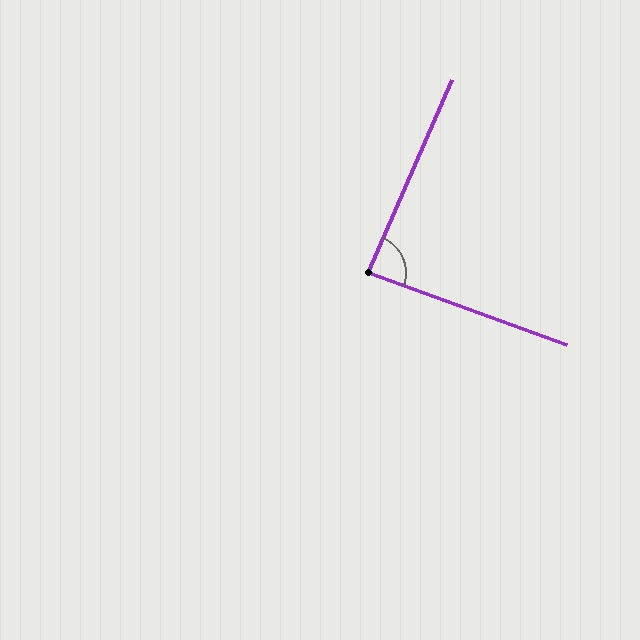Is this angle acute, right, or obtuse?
It is approximately a right angle.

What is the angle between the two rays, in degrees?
Approximately 86 degrees.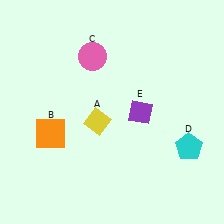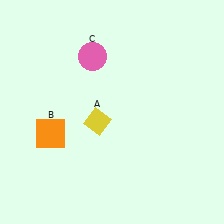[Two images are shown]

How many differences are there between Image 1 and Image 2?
There are 2 differences between the two images.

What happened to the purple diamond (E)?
The purple diamond (E) was removed in Image 2. It was in the bottom-right area of Image 1.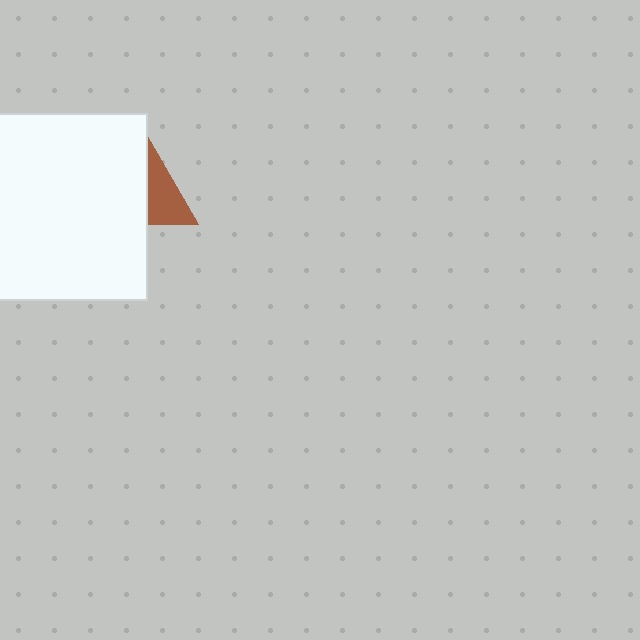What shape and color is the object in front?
The object in front is a white square.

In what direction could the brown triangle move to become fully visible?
The brown triangle could move right. That would shift it out from behind the white square entirely.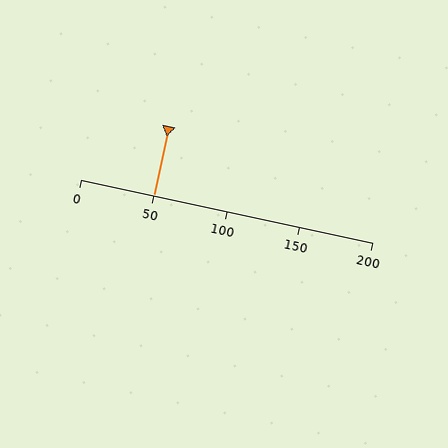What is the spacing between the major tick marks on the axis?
The major ticks are spaced 50 apart.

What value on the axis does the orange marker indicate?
The marker indicates approximately 50.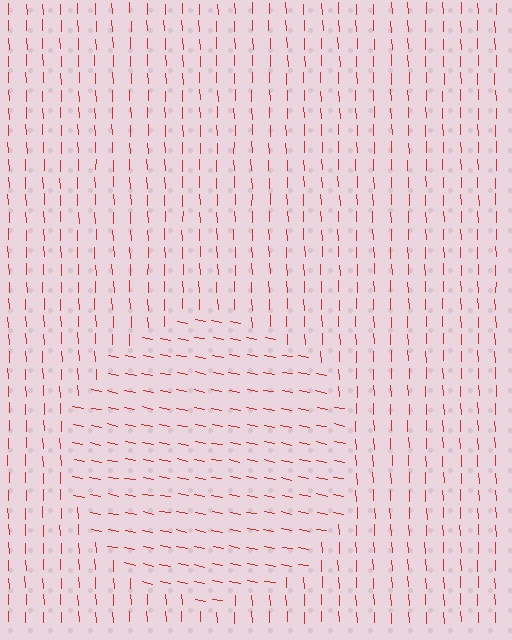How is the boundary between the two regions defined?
The boundary is defined purely by a change in line orientation (approximately 76 degrees difference). All lines are the same color and thickness.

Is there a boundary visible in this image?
Yes, there is a texture boundary formed by a change in line orientation.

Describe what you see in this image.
The image is filled with small red line segments. A circle region in the image has lines oriented differently from the surrounding lines, creating a visible texture boundary.